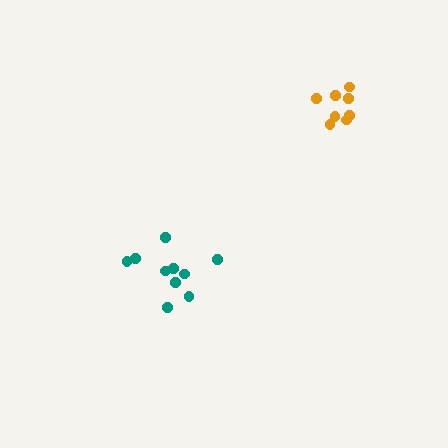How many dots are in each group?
Group 1: 10 dots, Group 2: 8 dots (18 total).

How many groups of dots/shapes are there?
There are 2 groups.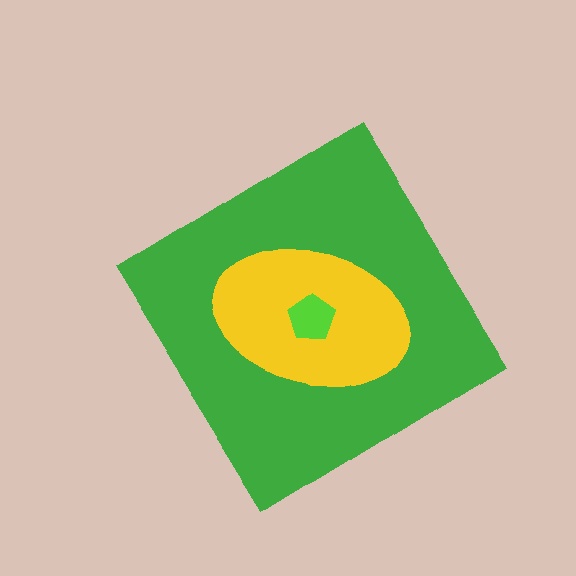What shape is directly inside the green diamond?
The yellow ellipse.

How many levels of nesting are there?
3.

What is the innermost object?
The lime pentagon.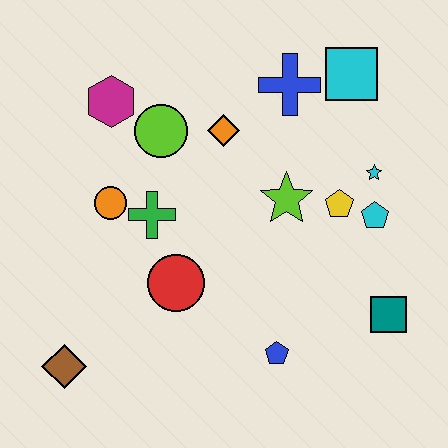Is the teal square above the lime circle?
No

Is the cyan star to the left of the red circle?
No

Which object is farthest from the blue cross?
The brown diamond is farthest from the blue cross.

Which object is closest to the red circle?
The green cross is closest to the red circle.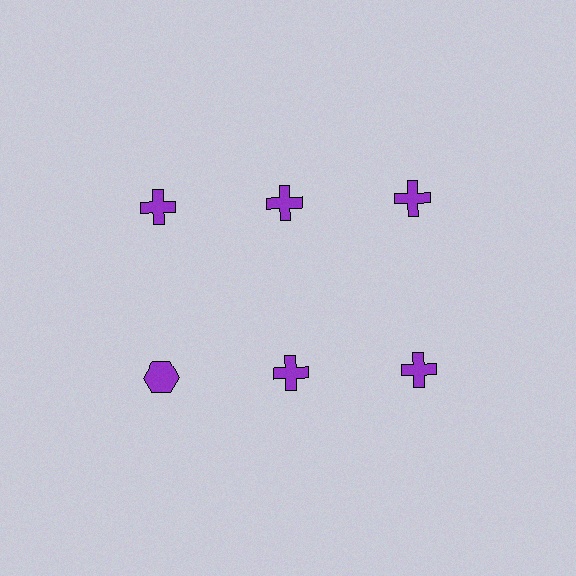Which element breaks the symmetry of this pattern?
The purple hexagon in the second row, leftmost column breaks the symmetry. All other shapes are purple crosses.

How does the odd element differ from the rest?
It has a different shape: hexagon instead of cross.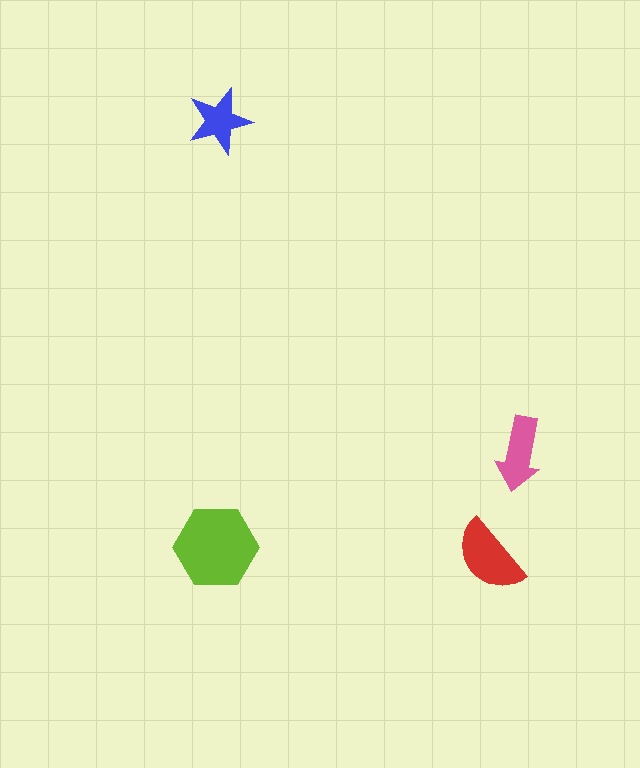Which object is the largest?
The lime hexagon.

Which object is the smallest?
The blue star.